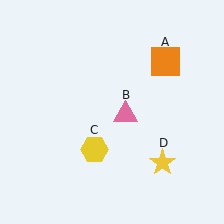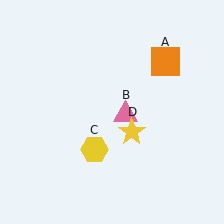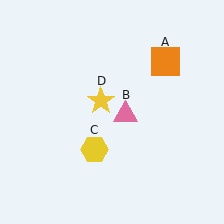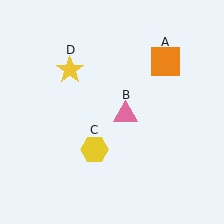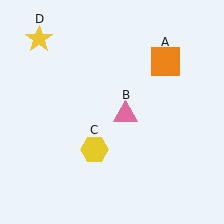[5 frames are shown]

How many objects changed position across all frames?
1 object changed position: yellow star (object D).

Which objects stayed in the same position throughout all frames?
Orange square (object A) and pink triangle (object B) and yellow hexagon (object C) remained stationary.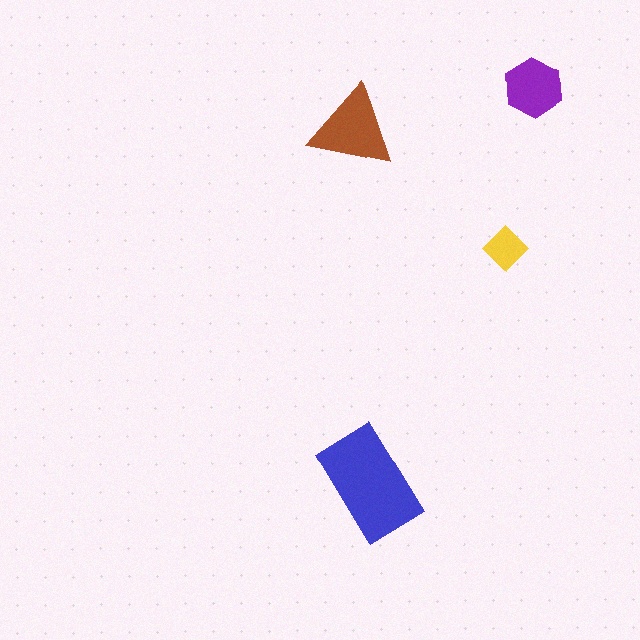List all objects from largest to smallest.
The blue rectangle, the brown triangle, the purple hexagon, the yellow diamond.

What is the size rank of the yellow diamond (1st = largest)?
4th.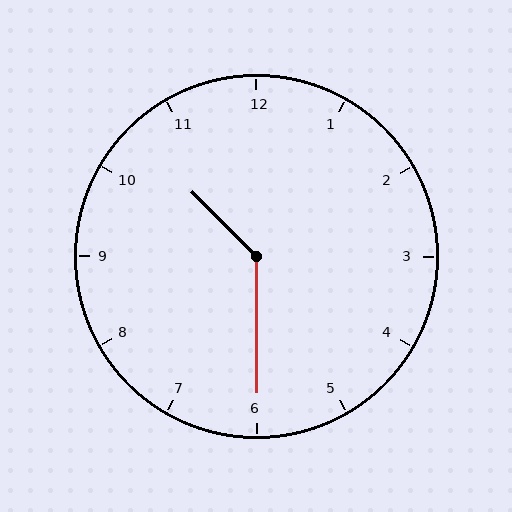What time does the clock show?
10:30.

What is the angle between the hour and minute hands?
Approximately 135 degrees.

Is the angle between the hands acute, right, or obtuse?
It is obtuse.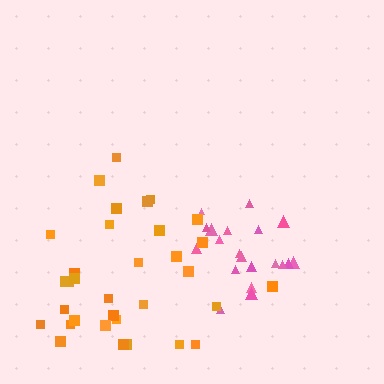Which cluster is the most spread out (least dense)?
Orange.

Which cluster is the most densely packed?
Pink.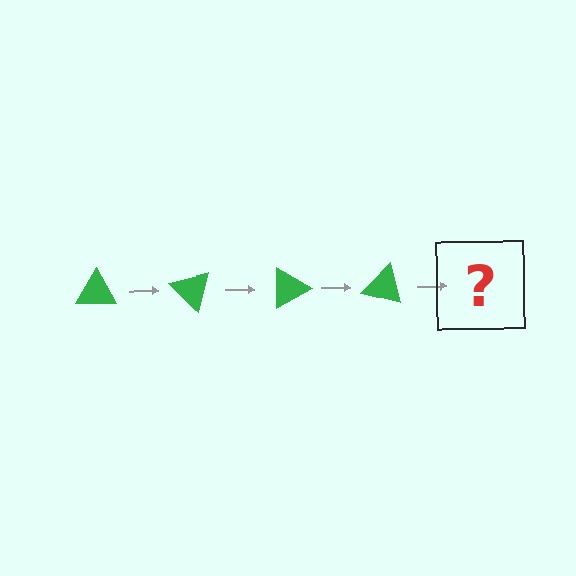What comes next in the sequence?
The next element should be a green triangle rotated 180 degrees.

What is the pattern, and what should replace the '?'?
The pattern is that the triangle rotates 45 degrees each step. The '?' should be a green triangle rotated 180 degrees.